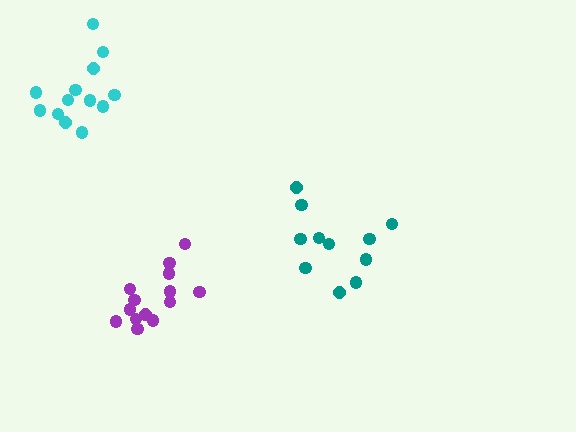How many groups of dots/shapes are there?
There are 3 groups.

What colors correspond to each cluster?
The clusters are colored: purple, cyan, teal.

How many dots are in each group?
Group 1: 14 dots, Group 2: 13 dots, Group 3: 11 dots (38 total).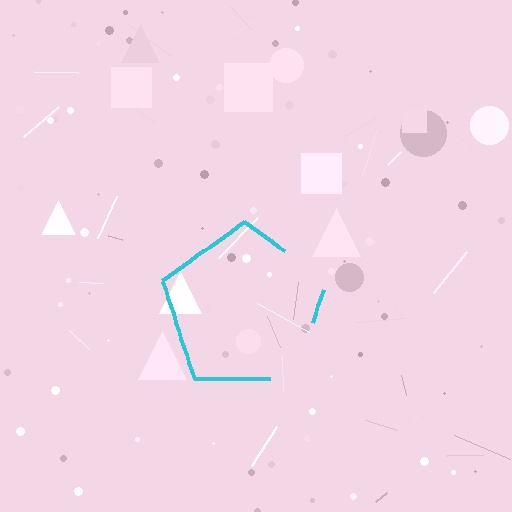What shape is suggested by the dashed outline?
The dashed outline suggests a pentagon.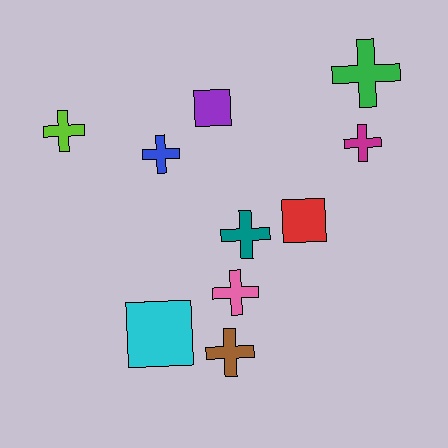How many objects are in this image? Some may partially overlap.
There are 10 objects.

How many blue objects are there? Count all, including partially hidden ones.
There is 1 blue object.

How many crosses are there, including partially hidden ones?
There are 7 crosses.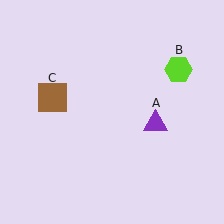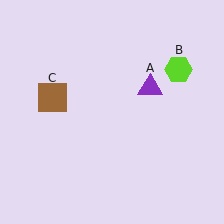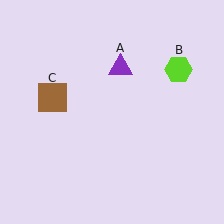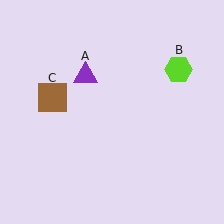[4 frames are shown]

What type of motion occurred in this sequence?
The purple triangle (object A) rotated counterclockwise around the center of the scene.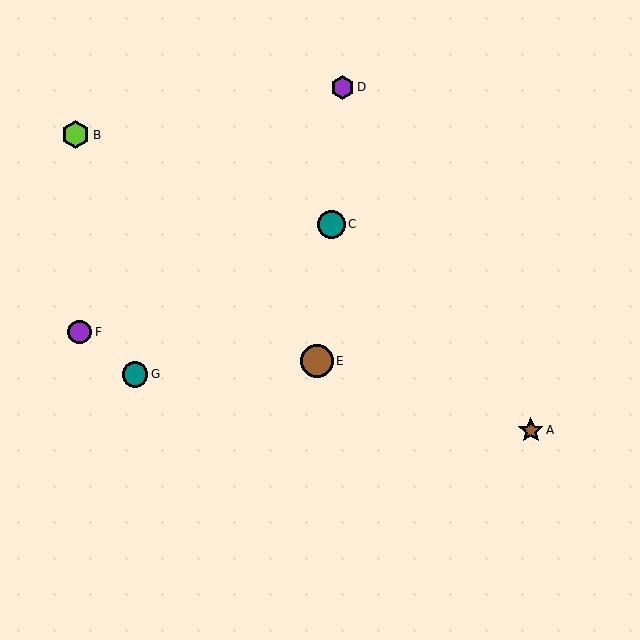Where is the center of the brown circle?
The center of the brown circle is at (317, 361).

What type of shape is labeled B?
Shape B is a lime hexagon.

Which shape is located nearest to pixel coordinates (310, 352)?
The brown circle (labeled E) at (317, 361) is nearest to that location.